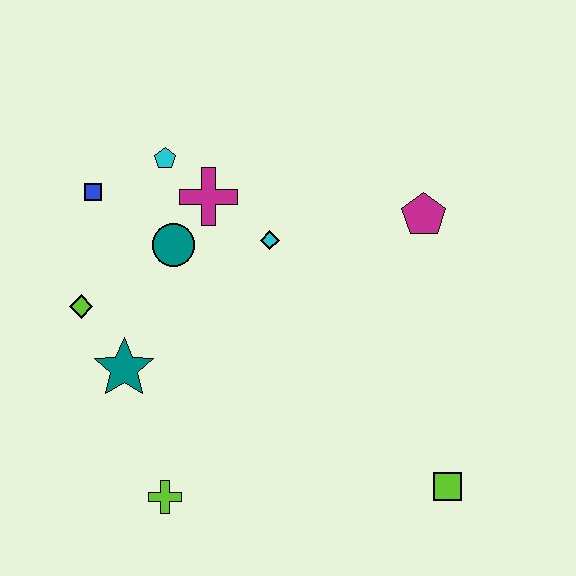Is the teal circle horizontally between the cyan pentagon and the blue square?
No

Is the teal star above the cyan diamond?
No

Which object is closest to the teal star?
The lime diamond is closest to the teal star.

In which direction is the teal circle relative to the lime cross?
The teal circle is above the lime cross.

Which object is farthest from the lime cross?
The magenta pentagon is farthest from the lime cross.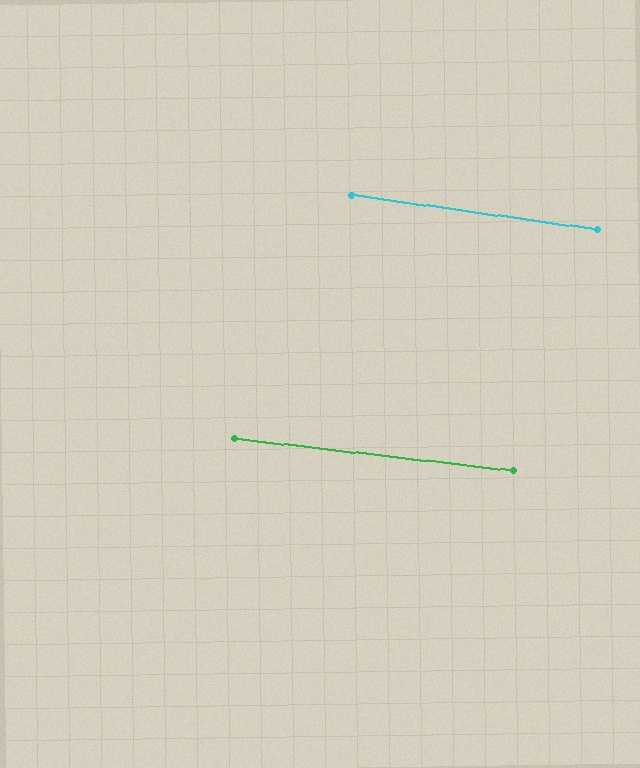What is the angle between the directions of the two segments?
Approximately 1 degree.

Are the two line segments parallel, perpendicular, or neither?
Parallel — their directions differ by only 1.3°.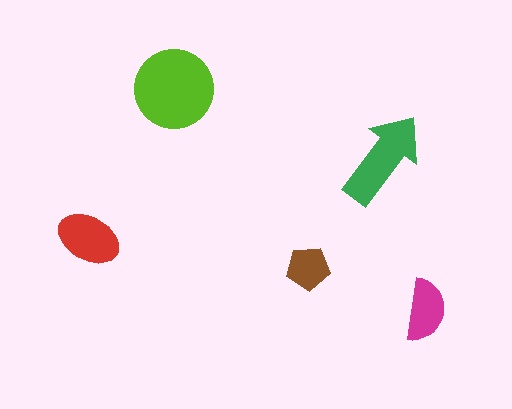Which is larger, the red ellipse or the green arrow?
The green arrow.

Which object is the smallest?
The brown pentagon.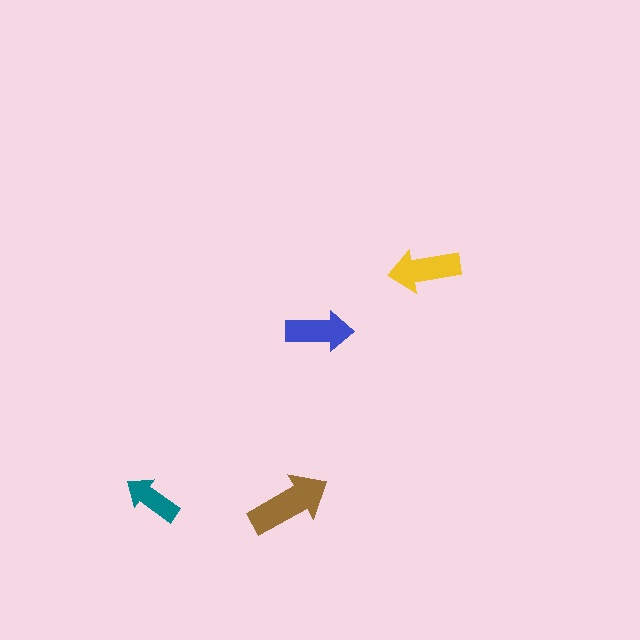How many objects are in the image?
There are 4 objects in the image.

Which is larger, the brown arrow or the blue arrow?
The brown one.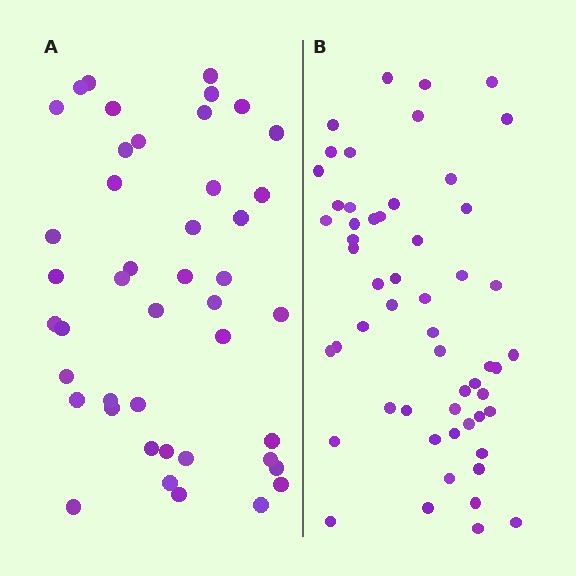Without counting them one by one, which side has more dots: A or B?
Region B (the right region) has more dots.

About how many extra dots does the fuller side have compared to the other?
Region B has roughly 12 or so more dots than region A.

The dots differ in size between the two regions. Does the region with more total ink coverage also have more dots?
No. Region A has more total ink coverage because its dots are larger, but region B actually contains more individual dots. Total area can be misleading — the number of items is what matters here.